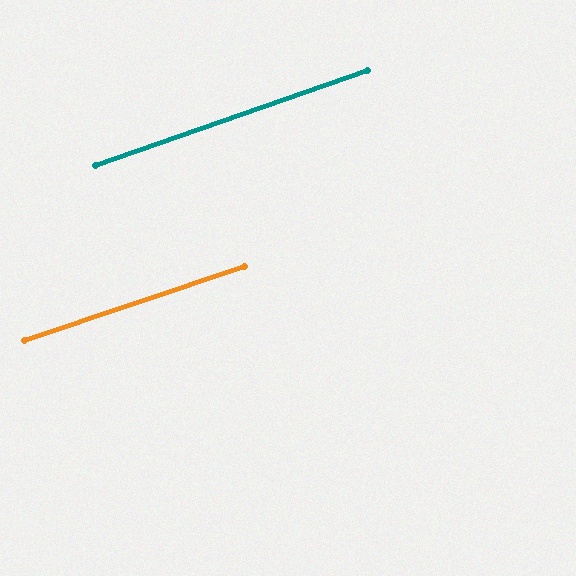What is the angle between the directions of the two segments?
Approximately 1 degree.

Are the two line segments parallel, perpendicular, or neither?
Parallel — their directions differ by only 0.6°.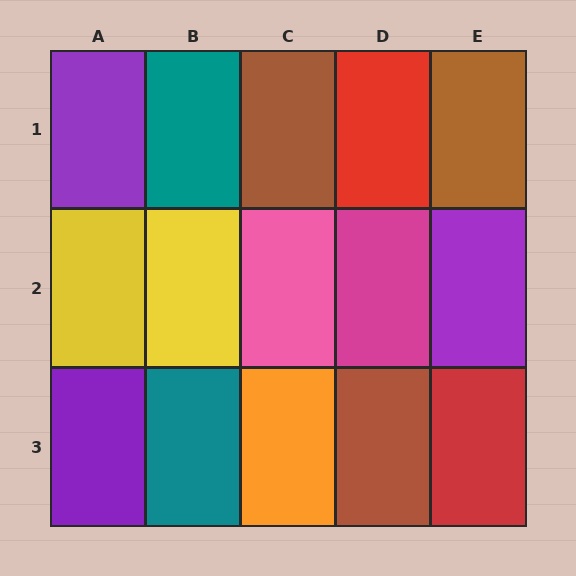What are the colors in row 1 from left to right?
Purple, teal, brown, red, brown.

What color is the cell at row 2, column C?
Pink.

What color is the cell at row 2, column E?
Purple.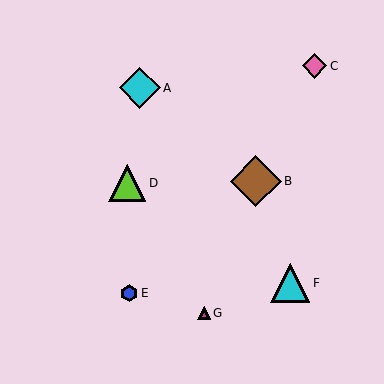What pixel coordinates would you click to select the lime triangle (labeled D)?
Click at (127, 183) to select the lime triangle D.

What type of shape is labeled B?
Shape B is a brown diamond.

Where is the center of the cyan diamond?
The center of the cyan diamond is at (140, 88).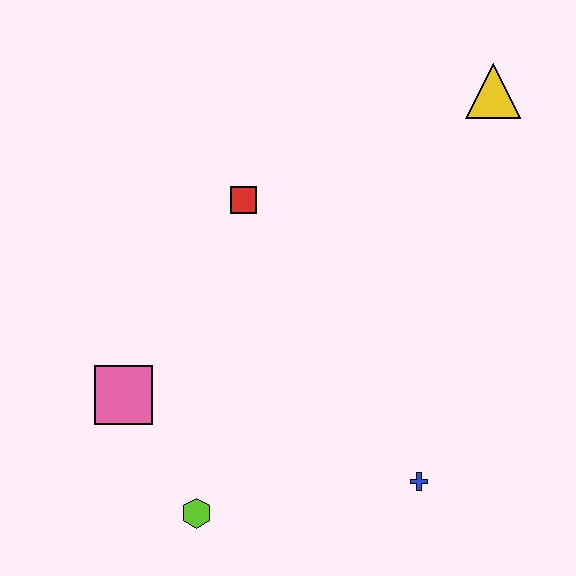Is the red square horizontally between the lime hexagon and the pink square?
No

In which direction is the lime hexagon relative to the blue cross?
The lime hexagon is to the left of the blue cross.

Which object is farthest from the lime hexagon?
The yellow triangle is farthest from the lime hexagon.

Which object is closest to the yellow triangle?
The red square is closest to the yellow triangle.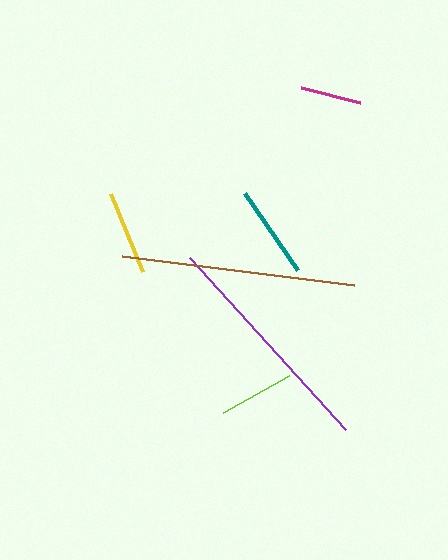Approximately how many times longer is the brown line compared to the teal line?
The brown line is approximately 2.5 times the length of the teal line.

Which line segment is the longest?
The brown line is the longest at approximately 234 pixels.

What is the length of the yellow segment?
The yellow segment is approximately 84 pixels long.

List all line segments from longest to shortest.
From longest to shortest: brown, purple, teal, yellow, lime, magenta.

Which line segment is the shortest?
The magenta line is the shortest at approximately 61 pixels.